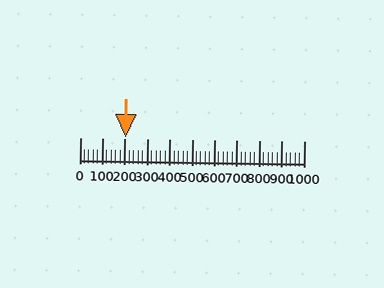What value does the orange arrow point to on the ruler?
The orange arrow points to approximately 204.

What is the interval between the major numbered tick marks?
The major tick marks are spaced 100 units apart.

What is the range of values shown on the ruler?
The ruler shows values from 0 to 1000.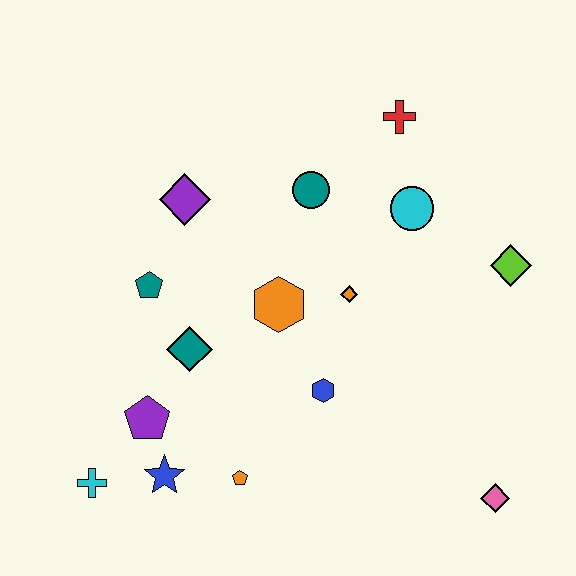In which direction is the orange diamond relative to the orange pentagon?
The orange diamond is above the orange pentagon.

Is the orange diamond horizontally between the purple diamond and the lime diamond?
Yes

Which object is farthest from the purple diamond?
The pink diamond is farthest from the purple diamond.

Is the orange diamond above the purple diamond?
No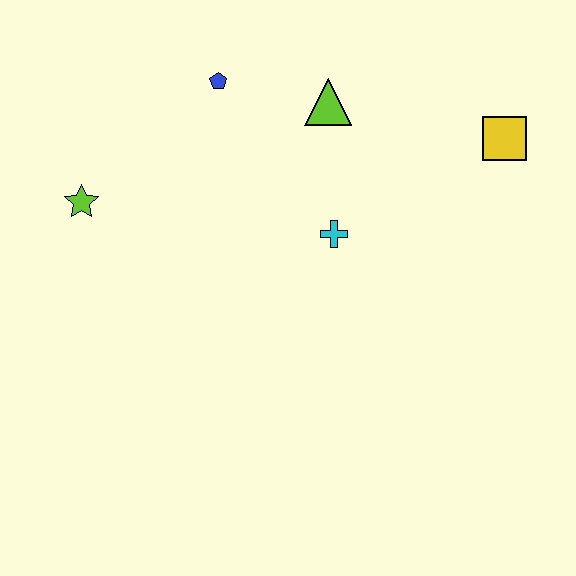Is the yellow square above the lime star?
Yes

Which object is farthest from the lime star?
The yellow square is farthest from the lime star.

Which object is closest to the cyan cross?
The lime triangle is closest to the cyan cross.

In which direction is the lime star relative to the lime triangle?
The lime star is to the left of the lime triangle.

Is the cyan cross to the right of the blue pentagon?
Yes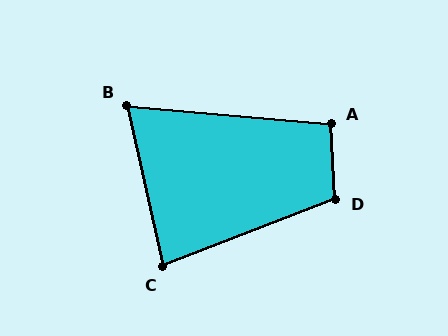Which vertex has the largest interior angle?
D, at approximately 108 degrees.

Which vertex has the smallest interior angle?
B, at approximately 72 degrees.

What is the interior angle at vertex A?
Approximately 99 degrees (obtuse).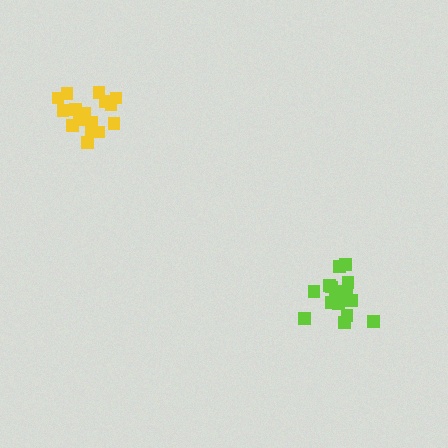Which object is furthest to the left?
The yellow cluster is leftmost.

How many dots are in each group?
Group 1: 17 dots, Group 2: 16 dots (33 total).